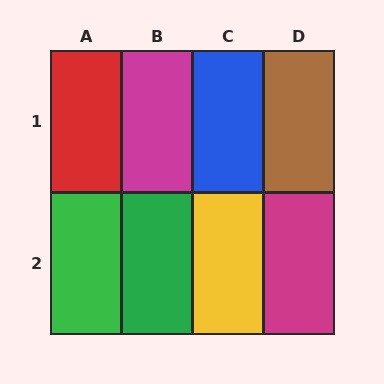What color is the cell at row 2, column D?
Magenta.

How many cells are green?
2 cells are green.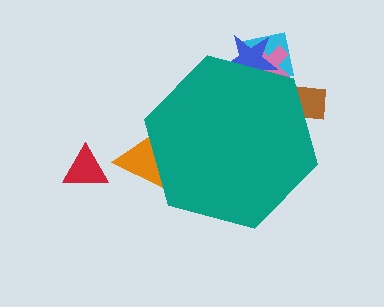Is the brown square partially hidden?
Yes, the brown square is partially hidden behind the teal hexagon.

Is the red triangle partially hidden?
No, the red triangle is fully visible.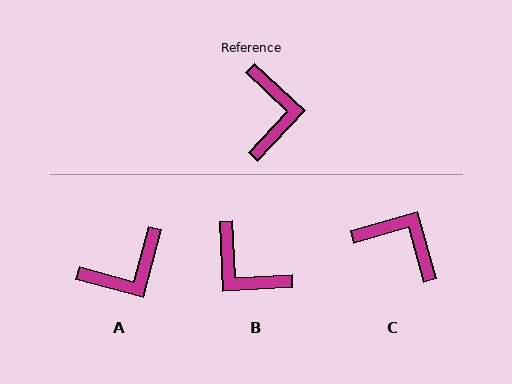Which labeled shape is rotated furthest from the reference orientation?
B, about 134 degrees away.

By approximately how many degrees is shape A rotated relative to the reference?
Approximately 62 degrees clockwise.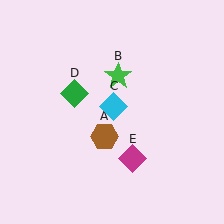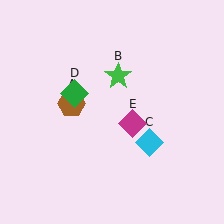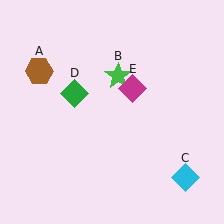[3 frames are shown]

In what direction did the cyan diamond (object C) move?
The cyan diamond (object C) moved down and to the right.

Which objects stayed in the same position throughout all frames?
Green star (object B) and green diamond (object D) remained stationary.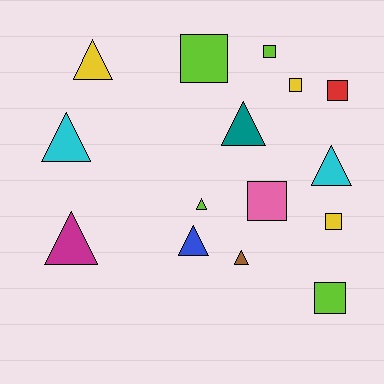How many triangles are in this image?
There are 8 triangles.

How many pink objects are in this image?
There is 1 pink object.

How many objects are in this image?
There are 15 objects.